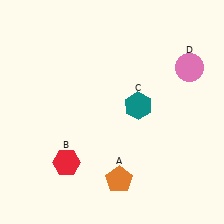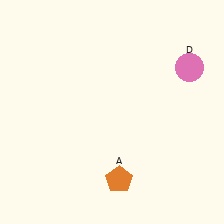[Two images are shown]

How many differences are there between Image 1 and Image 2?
There are 2 differences between the two images.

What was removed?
The teal hexagon (C), the red hexagon (B) were removed in Image 2.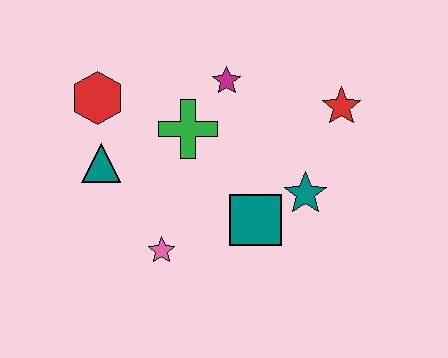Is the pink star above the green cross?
No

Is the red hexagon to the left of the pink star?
Yes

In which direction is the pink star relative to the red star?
The pink star is to the left of the red star.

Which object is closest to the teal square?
The teal star is closest to the teal square.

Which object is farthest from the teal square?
The red hexagon is farthest from the teal square.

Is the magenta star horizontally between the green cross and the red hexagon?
No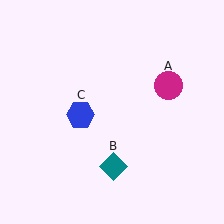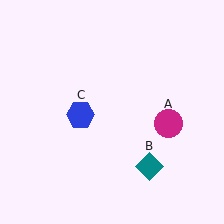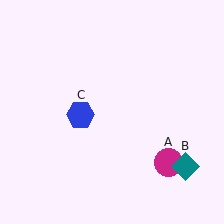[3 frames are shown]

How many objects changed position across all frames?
2 objects changed position: magenta circle (object A), teal diamond (object B).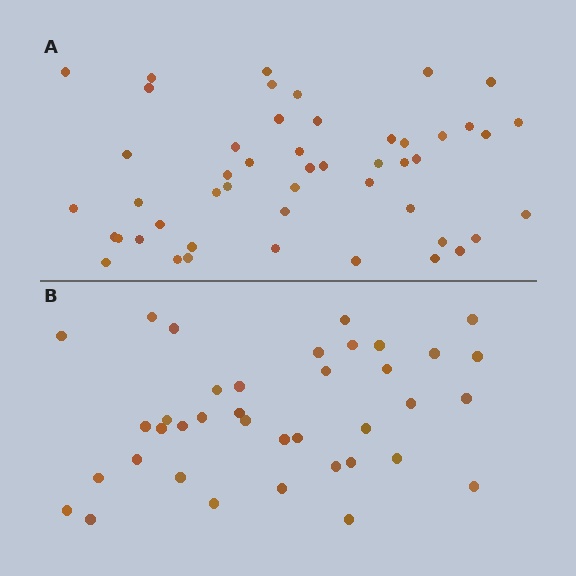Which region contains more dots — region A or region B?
Region A (the top region) has more dots.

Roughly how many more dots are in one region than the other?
Region A has roughly 12 or so more dots than region B.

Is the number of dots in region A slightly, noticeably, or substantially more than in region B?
Region A has noticeably more, but not dramatically so. The ratio is roughly 1.3 to 1.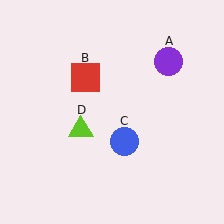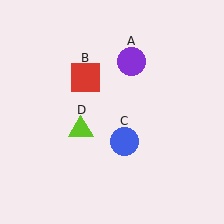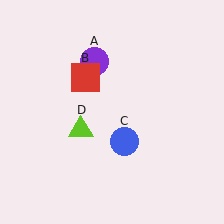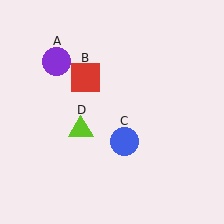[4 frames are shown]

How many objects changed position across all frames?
1 object changed position: purple circle (object A).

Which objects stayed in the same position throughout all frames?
Red square (object B) and blue circle (object C) and lime triangle (object D) remained stationary.